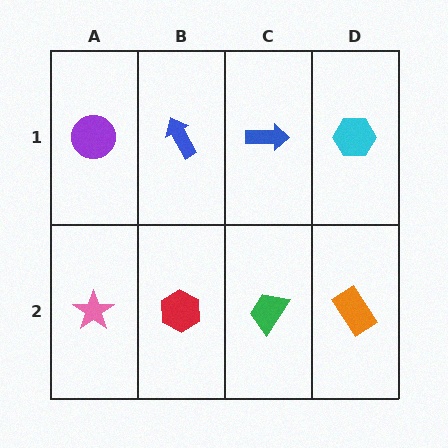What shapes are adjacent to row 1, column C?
A green trapezoid (row 2, column C), a blue arrow (row 1, column B), a cyan hexagon (row 1, column D).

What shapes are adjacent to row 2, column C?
A blue arrow (row 1, column C), a red hexagon (row 2, column B), an orange rectangle (row 2, column D).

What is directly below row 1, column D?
An orange rectangle.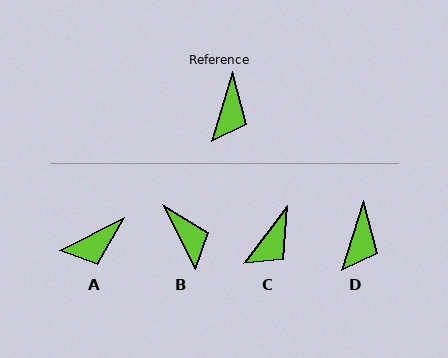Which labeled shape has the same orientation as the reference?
D.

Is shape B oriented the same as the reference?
No, it is off by about 44 degrees.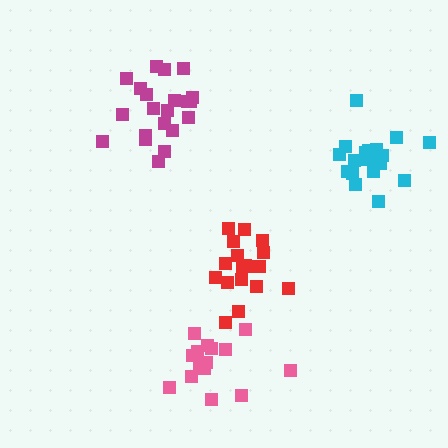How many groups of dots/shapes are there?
There are 4 groups.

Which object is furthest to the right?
The cyan cluster is rightmost.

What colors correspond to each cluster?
The clusters are colored: red, pink, magenta, cyan.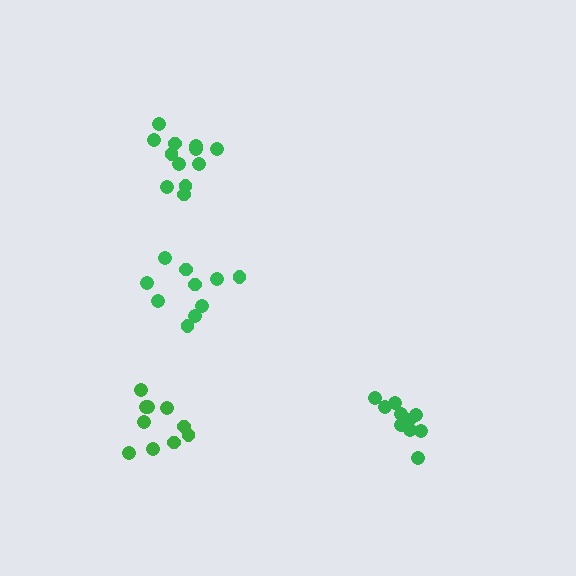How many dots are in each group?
Group 1: 10 dots, Group 2: 10 dots, Group 3: 10 dots, Group 4: 12 dots (42 total).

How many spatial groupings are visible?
There are 4 spatial groupings.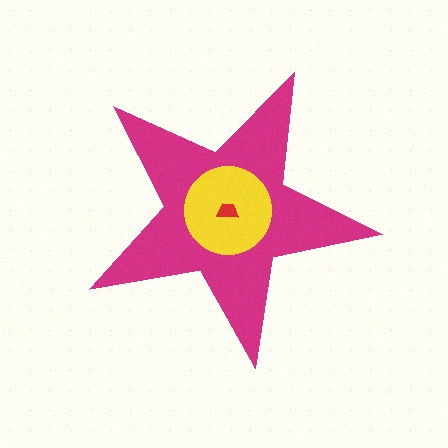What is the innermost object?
The red trapezoid.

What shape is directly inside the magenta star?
The yellow circle.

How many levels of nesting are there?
3.